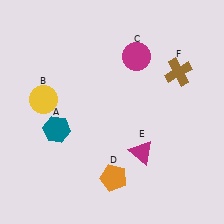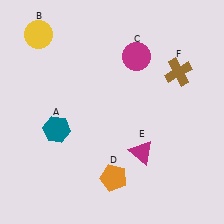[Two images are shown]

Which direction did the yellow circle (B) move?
The yellow circle (B) moved up.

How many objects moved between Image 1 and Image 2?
1 object moved between the two images.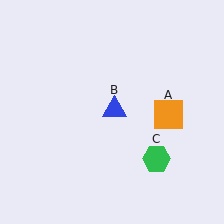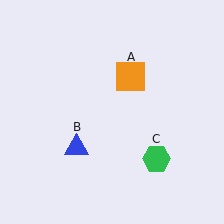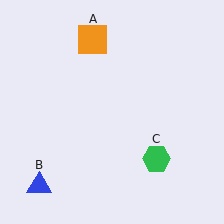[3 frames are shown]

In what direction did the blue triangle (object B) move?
The blue triangle (object B) moved down and to the left.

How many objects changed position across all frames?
2 objects changed position: orange square (object A), blue triangle (object B).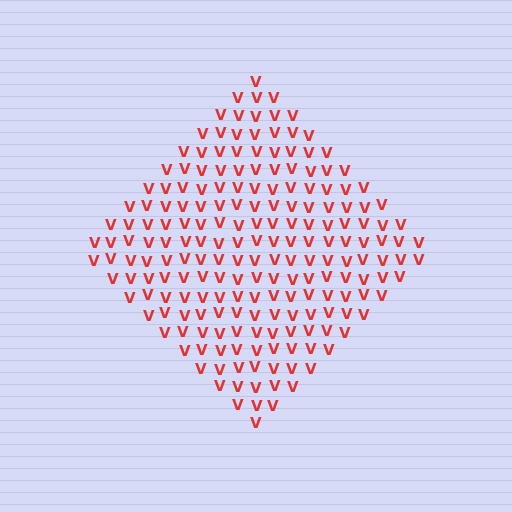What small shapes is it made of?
It is made of small letter V's.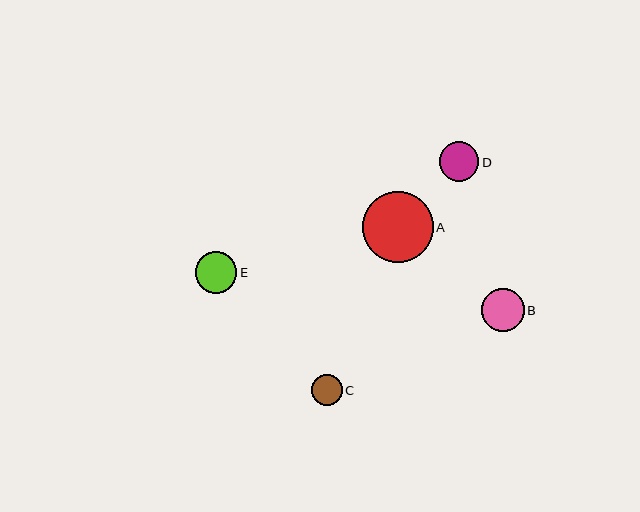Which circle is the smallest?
Circle C is the smallest with a size of approximately 31 pixels.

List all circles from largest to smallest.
From largest to smallest: A, B, E, D, C.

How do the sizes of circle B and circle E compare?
Circle B and circle E are approximately the same size.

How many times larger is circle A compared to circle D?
Circle A is approximately 1.8 times the size of circle D.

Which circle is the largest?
Circle A is the largest with a size of approximately 71 pixels.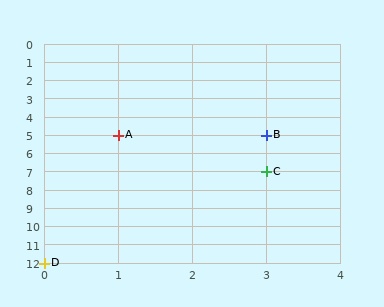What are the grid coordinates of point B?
Point B is at grid coordinates (3, 5).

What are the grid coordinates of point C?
Point C is at grid coordinates (3, 7).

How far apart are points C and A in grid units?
Points C and A are 2 columns and 2 rows apart (about 2.8 grid units diagonally).